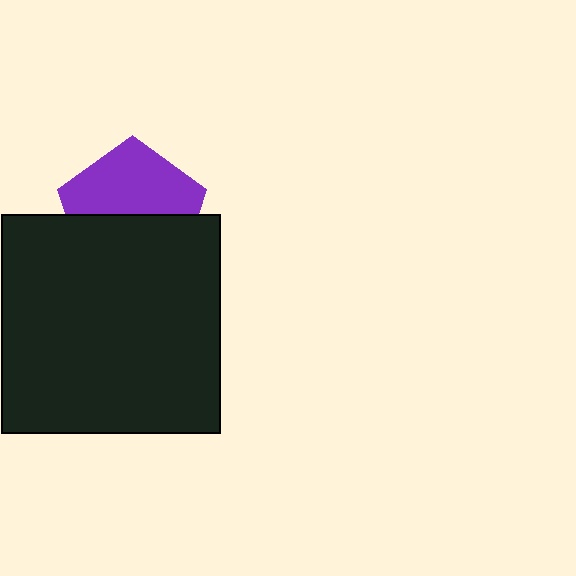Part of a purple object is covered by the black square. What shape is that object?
It is a pentagon.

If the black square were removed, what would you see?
You would see the complete purple pentagon.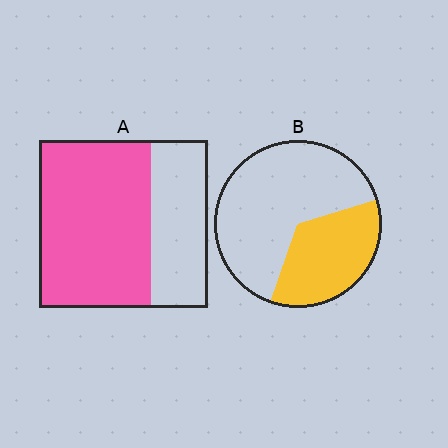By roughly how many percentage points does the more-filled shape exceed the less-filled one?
By roughly 30 percentage points (A over B).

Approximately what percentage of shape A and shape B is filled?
A is approximately 65% and B is approximately 35%.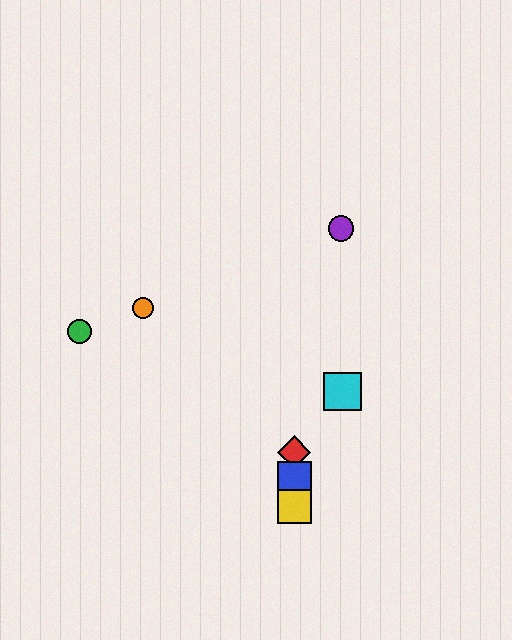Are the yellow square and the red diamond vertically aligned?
Yes, both are at x≈294.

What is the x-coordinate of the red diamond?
The red diamond is at x≈294.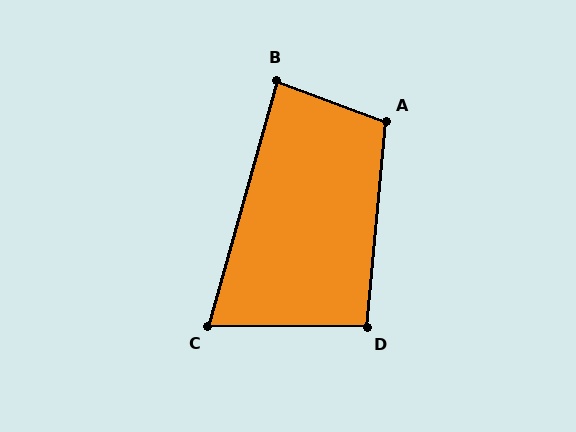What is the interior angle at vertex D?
Approximately 95 degrees (approximately right).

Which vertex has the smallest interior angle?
C, at approximately 75 degrees.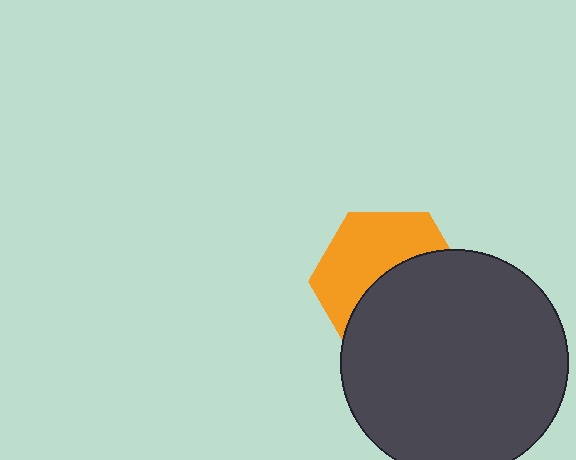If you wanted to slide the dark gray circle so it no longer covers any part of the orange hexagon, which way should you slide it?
Slide it down — that is the most direct way to separate the two shapes.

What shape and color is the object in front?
The object in front is a dark gray circle.